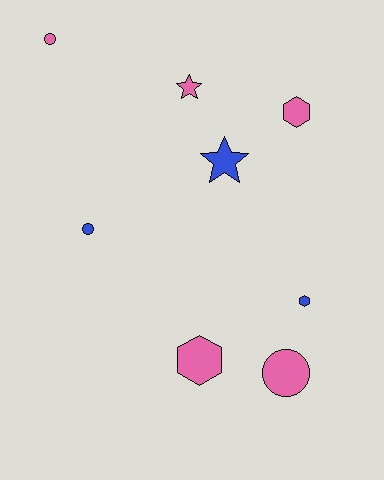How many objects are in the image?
There are 8 objects.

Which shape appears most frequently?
Hexagon, with 3 objects.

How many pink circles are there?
There are 2 pink circles.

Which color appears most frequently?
Pink, with 5 objects.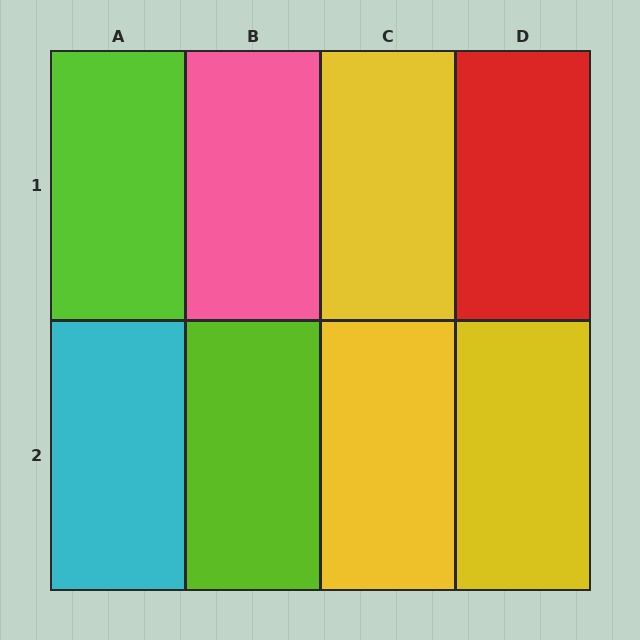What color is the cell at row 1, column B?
Pink.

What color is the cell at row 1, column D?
Red.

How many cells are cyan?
1 cell is cyan.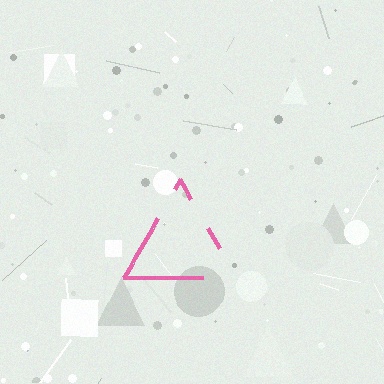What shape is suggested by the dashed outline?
The dashed outline suggests a triangle.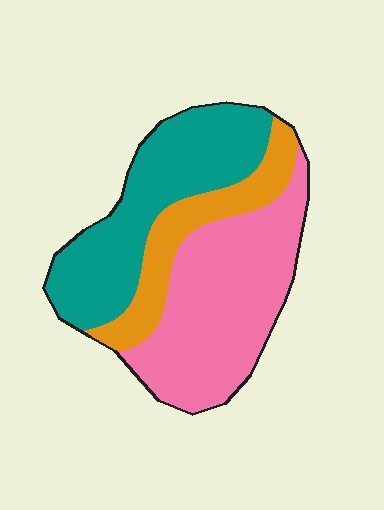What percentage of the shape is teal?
Teal covers roughly 35% of the shape.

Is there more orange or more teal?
Teal.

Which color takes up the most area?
Pink, at roughly 45%.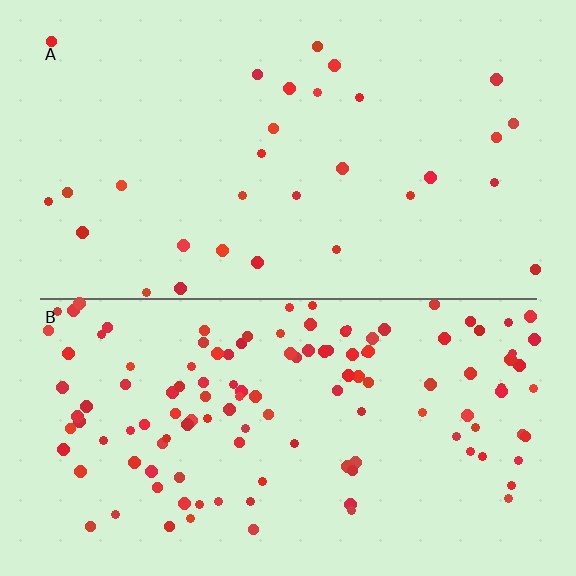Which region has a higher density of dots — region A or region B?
B (the bottom).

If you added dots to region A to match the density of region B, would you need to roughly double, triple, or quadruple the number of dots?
Approximately quadruple.